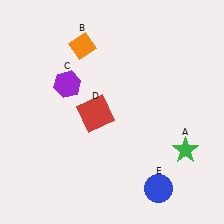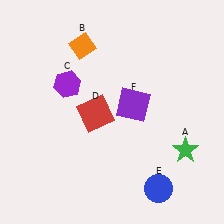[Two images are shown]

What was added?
A purple square (F) was added in Image 2.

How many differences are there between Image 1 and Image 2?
There is 1 difference between the two images.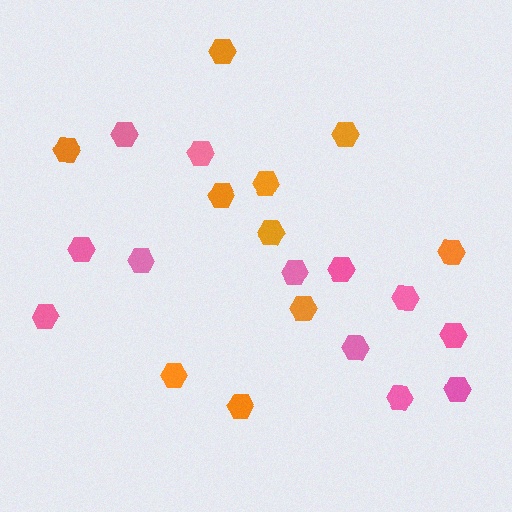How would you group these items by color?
There are 2 groups: one group of orange hexagons (10) and one group of pink hexagons (12).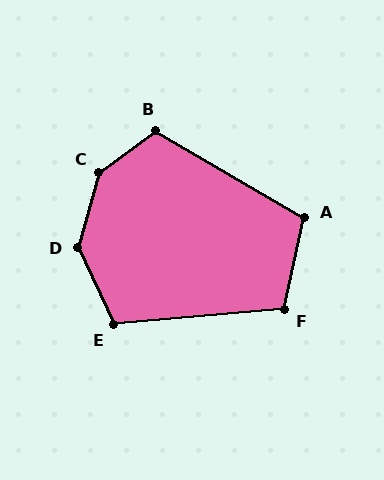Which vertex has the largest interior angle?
C, at approximately 143 degrees.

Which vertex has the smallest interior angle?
A, at approximately 107 degrees.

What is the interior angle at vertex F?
Approximately 108 degrees (obtuse).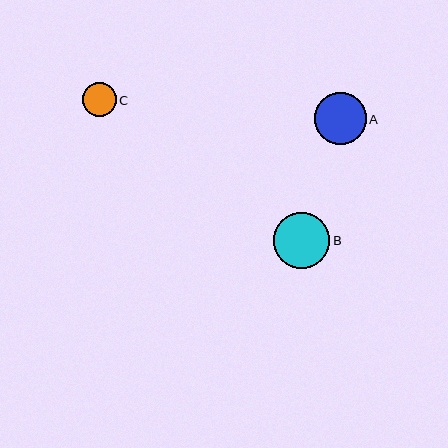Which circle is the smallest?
Circle C is the smallest with a size of approximately 34 pixels.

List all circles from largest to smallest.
From largest to smallest: B, A, C.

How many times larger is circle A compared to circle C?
Circle A is approximately 1.5 times the size of circle C.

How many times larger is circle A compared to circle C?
Circle A is approximately 1.5 times the size of circle C.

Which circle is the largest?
Circle B is the largest with a size of approximately 56 pixels.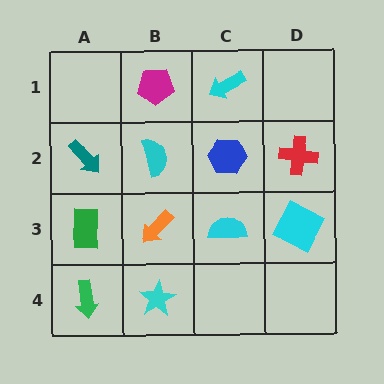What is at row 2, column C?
A blue hexagon.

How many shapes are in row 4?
2 shapes.